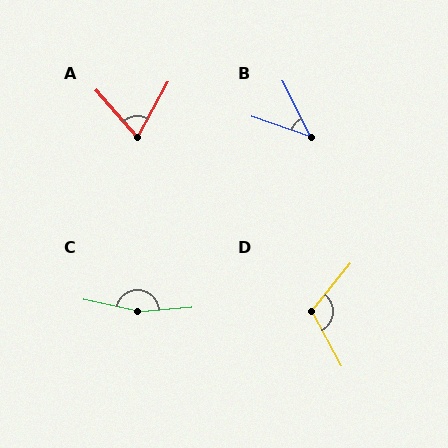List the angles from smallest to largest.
B (44°), A (70°), D (113°), C (163°).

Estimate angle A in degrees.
Approximately 70 degrees.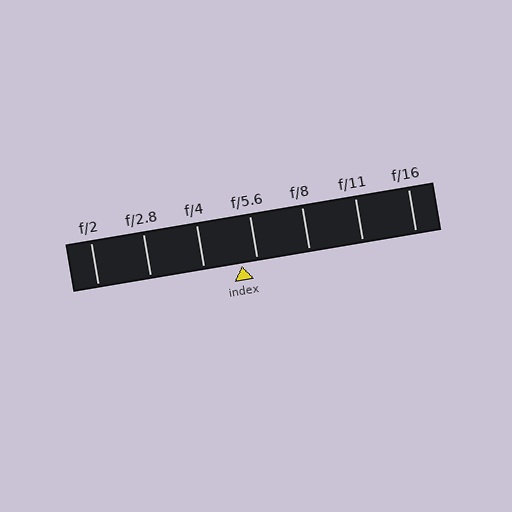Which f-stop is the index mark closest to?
The index mark is closest to f/5.6.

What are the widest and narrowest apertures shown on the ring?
The widest aperture shown is f/2 and the narrowest is f/16.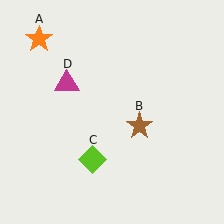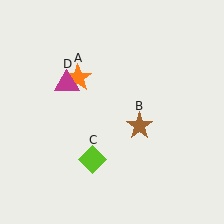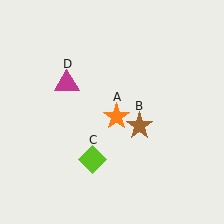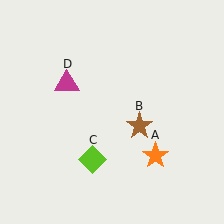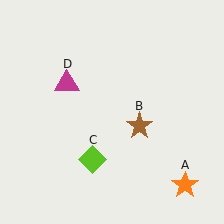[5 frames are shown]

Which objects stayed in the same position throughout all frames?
Brown star (object B) and lime diamond (object C) and magenta triangle (object D) remained stationary.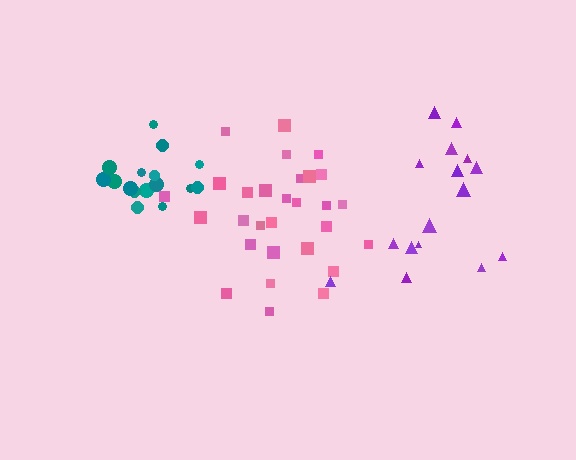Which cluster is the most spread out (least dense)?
Purple.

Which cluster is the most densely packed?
Teal.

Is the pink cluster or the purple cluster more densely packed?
Pink.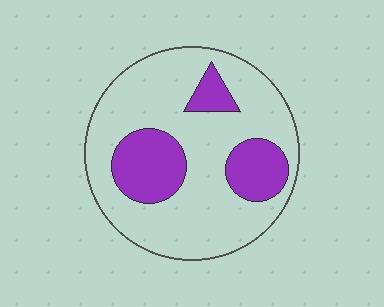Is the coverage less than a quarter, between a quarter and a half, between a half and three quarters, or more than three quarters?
Between a quarter and a half.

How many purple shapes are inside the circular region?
3.